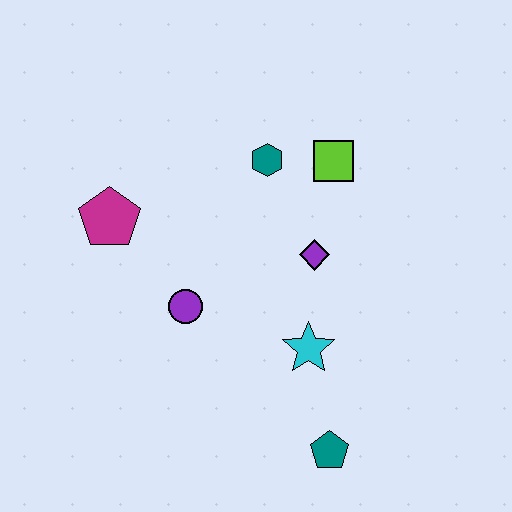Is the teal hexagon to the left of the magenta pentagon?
No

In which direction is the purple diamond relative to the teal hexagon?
The purple diamond is below the teal hexagon.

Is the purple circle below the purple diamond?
Yes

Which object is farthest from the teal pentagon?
The magenta pentagon is farthest from the teal pentagon.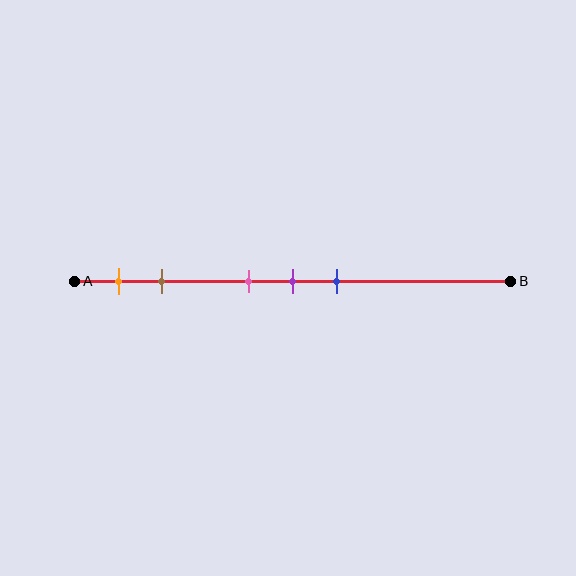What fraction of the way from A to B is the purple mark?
The purple mark is approximately 50% (0.5) of the way from A to B.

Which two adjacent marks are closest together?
The pink and purple marks are the closest adjacent pair.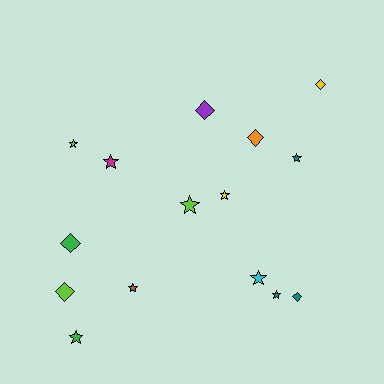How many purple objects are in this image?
There is 1 purple object.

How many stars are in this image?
There are 9 stars.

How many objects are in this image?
There are 15 objects.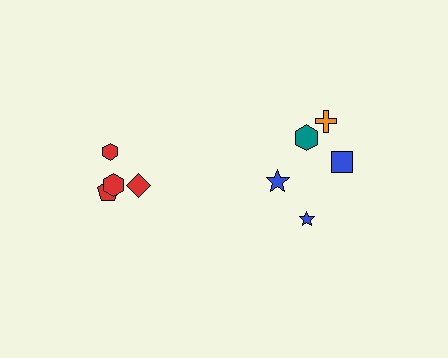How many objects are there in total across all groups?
There are 10 objects.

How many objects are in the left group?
There are 4 objects.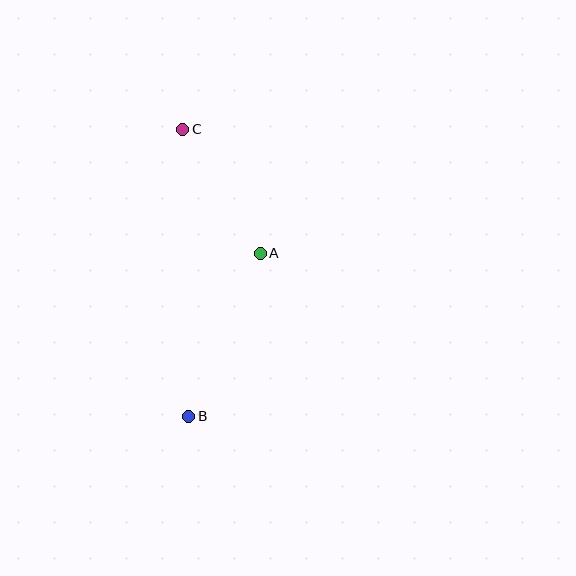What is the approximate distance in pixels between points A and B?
The distance between A and B is approximately 178 pixels.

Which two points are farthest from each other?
Points B and C are farthest from each other.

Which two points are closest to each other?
Points A and C are closest to each other.